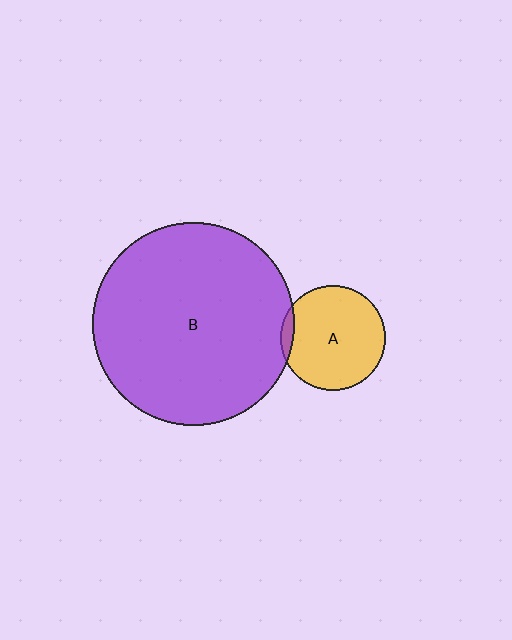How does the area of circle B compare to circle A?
Approximately 3.7 times.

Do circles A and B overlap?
Yes.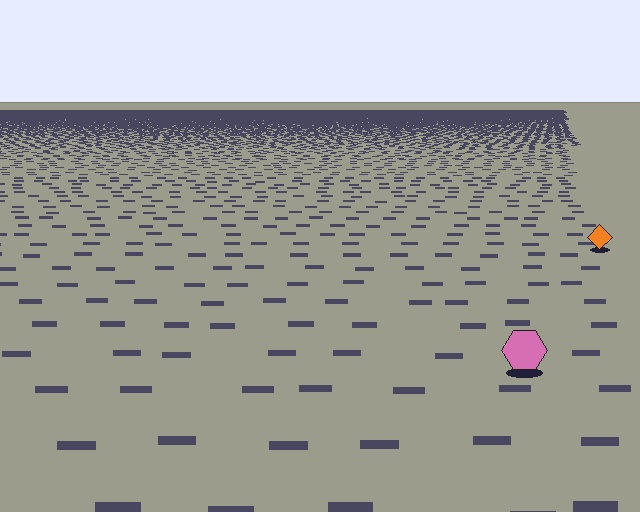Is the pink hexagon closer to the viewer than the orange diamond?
Yes. The pink hexagon is closer — you can tell from the texture gradient: the ground texture is coarser near it.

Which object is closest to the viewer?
The pink hexagon is closest. The texture marks near it are larger and more spread out.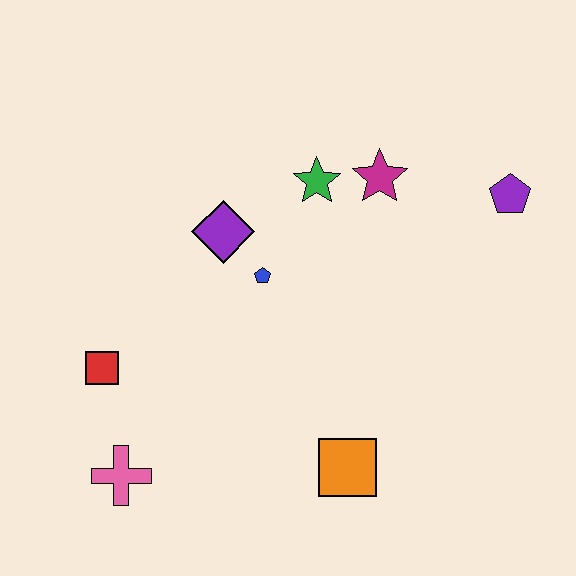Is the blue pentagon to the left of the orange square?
Yes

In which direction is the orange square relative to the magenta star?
The orange square is below the magenta star.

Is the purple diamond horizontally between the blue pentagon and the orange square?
No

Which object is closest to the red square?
The pink cross is closest to the red square.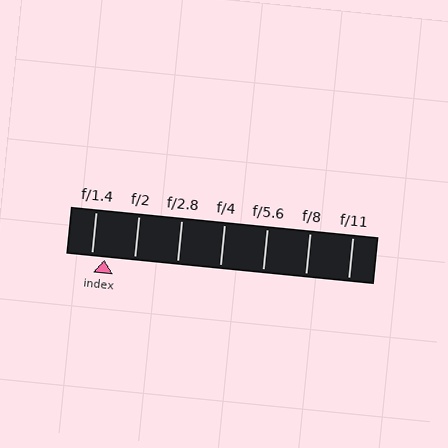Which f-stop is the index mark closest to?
The index mark is closest to f/1.4.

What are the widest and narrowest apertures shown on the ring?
The widest aperture shown is f/1.4 and the narrowest is f/11.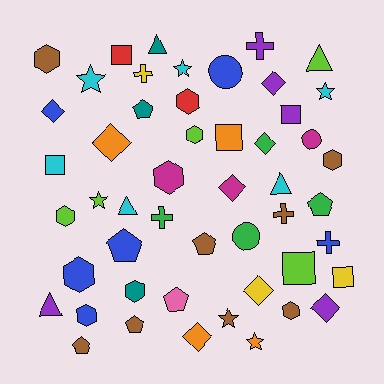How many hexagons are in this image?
There are 10 hexagons.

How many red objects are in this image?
There are 2 red objects.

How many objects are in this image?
There are 50 objects.